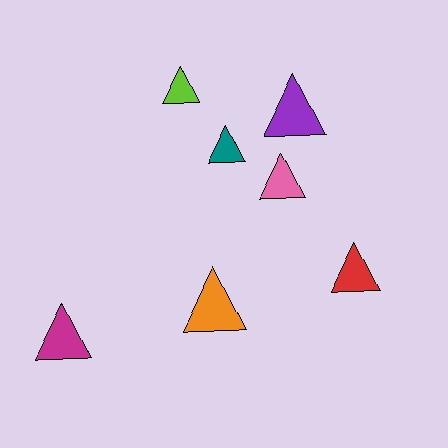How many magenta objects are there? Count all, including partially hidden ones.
There is 1 magenta object.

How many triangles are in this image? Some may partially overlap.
There are 7 triangles.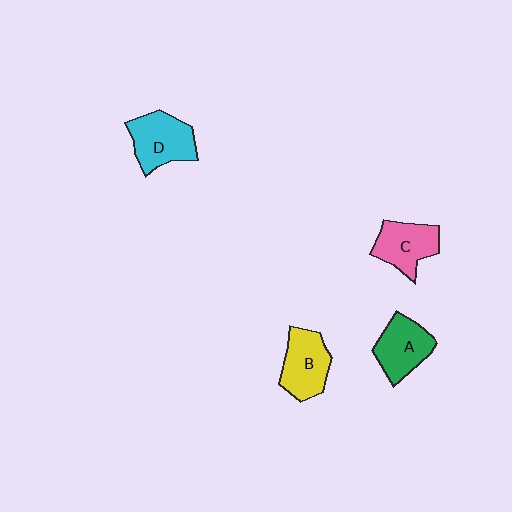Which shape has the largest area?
Shape D (cyan).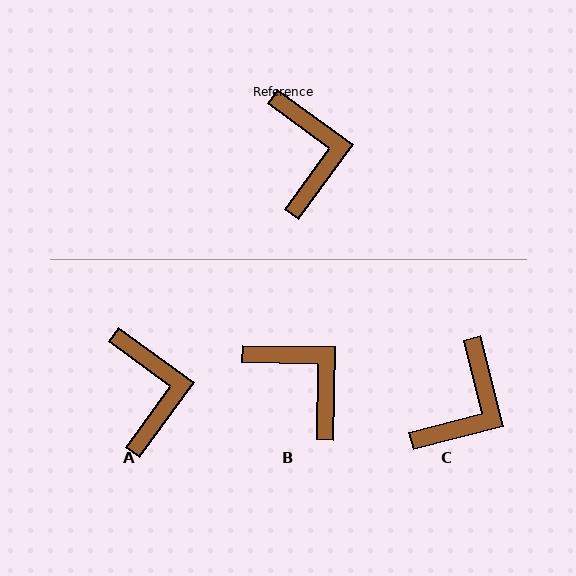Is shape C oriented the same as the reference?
No, it is off by about 40 degrees.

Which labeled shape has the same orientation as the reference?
A.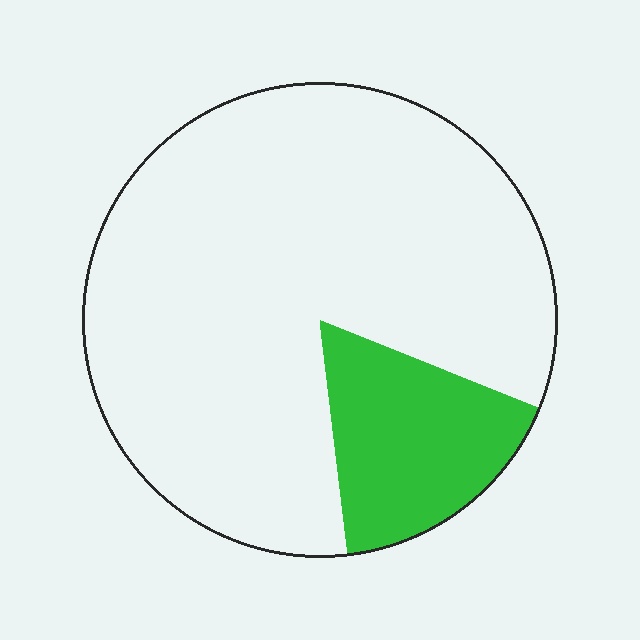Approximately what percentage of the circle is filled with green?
Approximately 15%.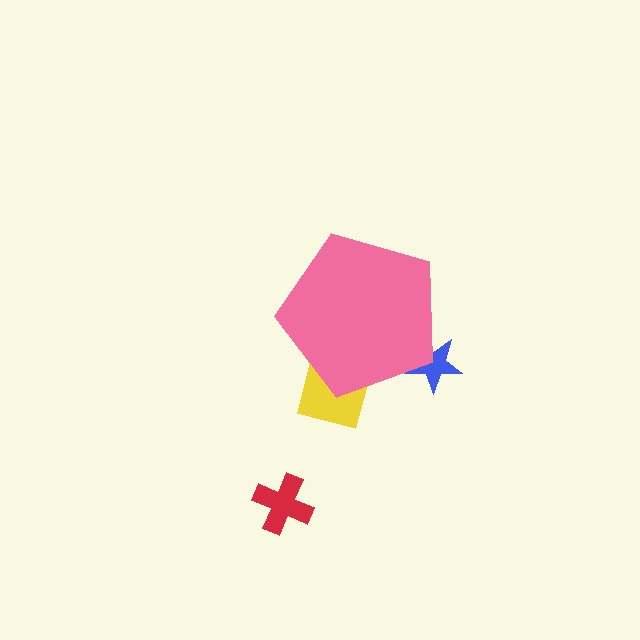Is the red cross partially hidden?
No, the red cross is fully visible.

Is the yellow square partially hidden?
Yes, the yellow square is partially hidden behind the pink pentagon.